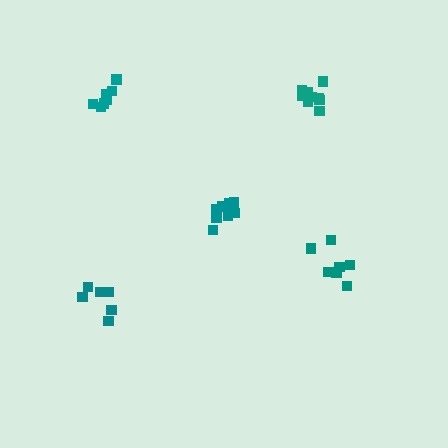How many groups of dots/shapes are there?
There are 5 groups.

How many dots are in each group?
Group 1: 6 dots, Group 2: 8 dots, Group 3: 9 dots, Group 4: 10 dots, Group 5: 7 dots (40 total).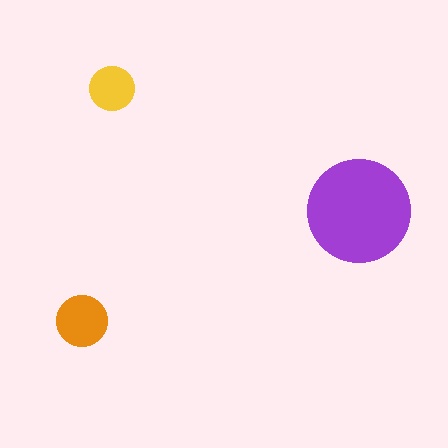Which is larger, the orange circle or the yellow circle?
The orange one.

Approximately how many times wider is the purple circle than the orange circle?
About 2 times wider.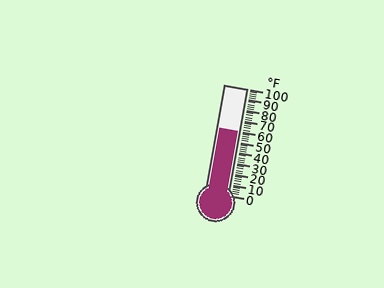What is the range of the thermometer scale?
The thermometer scale ranges from 0°F to 100°F.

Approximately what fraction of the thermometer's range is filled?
The thermometer is filled to approximately 60% of its range.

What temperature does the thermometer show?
The thermometer shows approximately 60°F.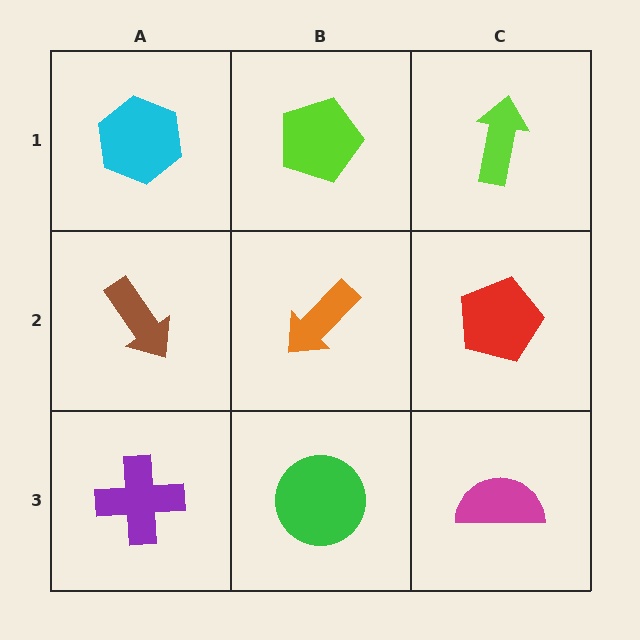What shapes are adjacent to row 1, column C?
A red pentagon (row 2, column C), a lime pentagon (row 1, column B).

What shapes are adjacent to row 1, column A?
A brown arrow (row 2, column A), a lime pentagon (row 1, column B).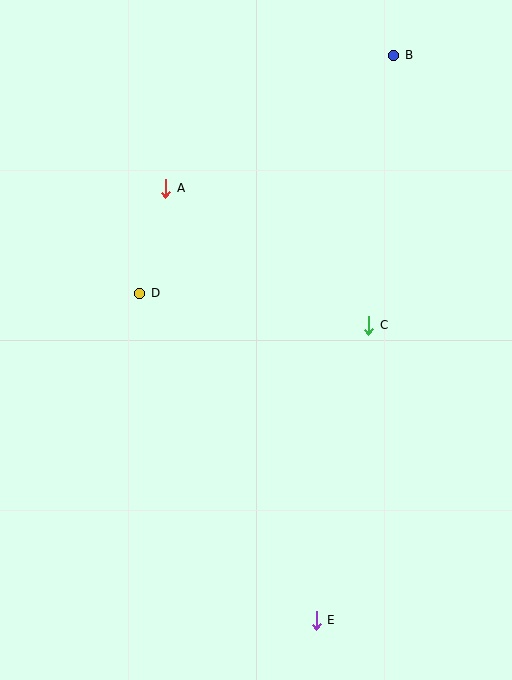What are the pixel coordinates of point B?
Point B is at (394, 55).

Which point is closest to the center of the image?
Point C at (369, 325) is closest to the center.